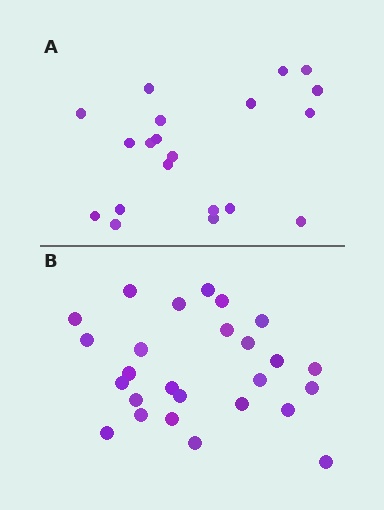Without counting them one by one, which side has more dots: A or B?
Region B (the bottom region) has more dots.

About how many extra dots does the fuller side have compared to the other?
Region B has about 6 more dots than region A.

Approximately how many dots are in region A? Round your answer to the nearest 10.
About 20 dots.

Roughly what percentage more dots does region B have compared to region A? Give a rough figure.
About 30% more.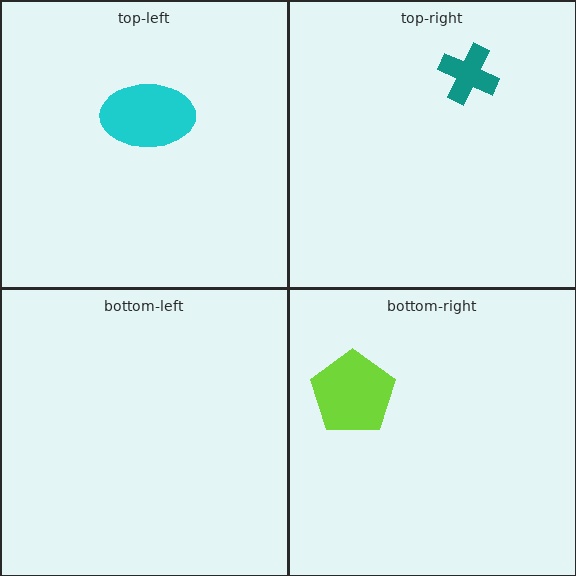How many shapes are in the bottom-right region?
1.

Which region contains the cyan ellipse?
The top-left region.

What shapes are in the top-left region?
The cyan ellipse.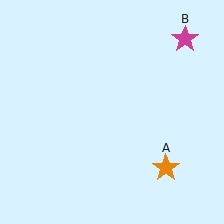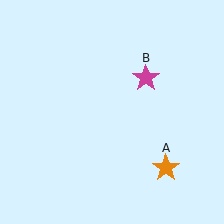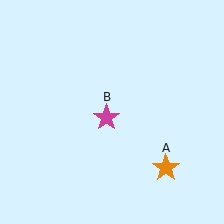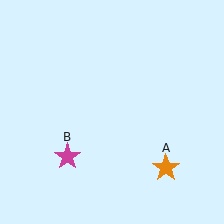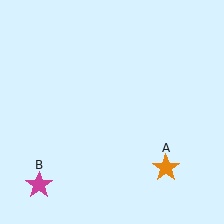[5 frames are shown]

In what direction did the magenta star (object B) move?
The magenta star (object B) moved down and to the left.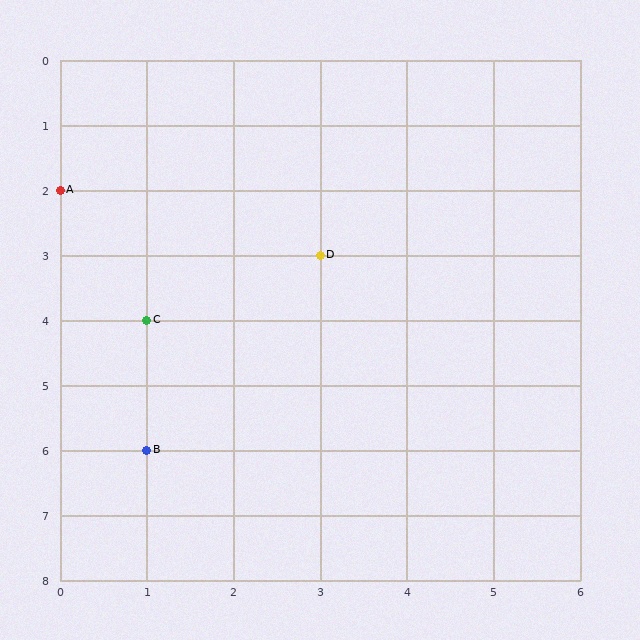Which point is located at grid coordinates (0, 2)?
Point A is at (0, 2).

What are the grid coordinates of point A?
Point A is at grid coordinates (0, 2).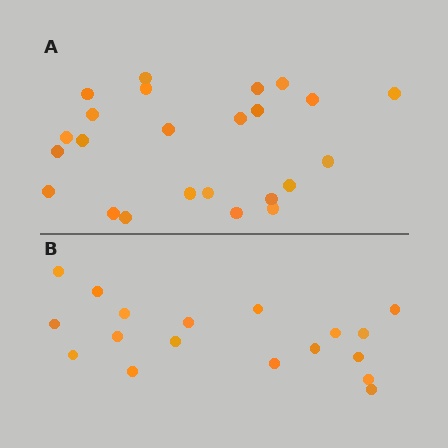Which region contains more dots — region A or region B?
Region A (the top region) has more dots.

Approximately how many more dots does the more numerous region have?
Region A has about 6 more dots than region B.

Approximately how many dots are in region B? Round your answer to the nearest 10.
About 20 dots. (The exact count is 18, which rounds to 20.)